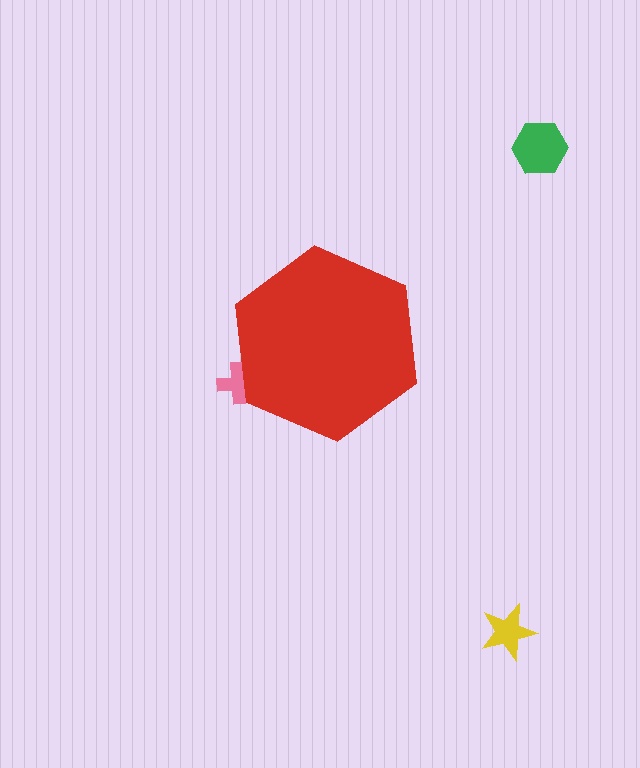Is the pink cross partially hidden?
Yes, the pink cross is partially hidden behind the red hexagon.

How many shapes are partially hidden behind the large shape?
1 shape is partially hidden.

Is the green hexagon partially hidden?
No, the green hexagon is fully visible.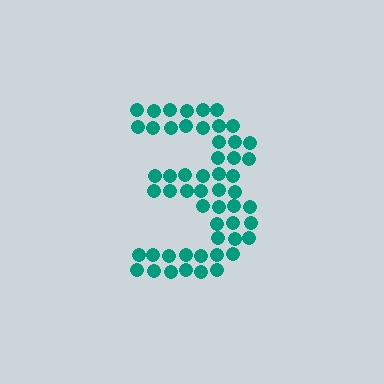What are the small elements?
The small elements are circles.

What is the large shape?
The large shape is the digit 3.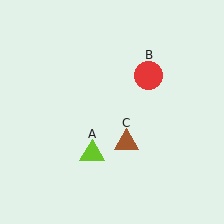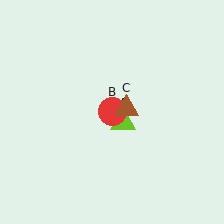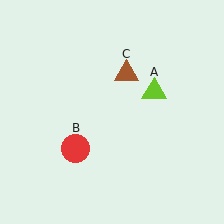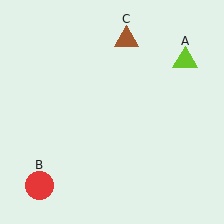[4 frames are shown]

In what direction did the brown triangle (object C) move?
The brown triangle (object C) moved up.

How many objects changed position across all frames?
3 objects changed position: lime triangle (object A), red circle (object B), brown triangle (object C).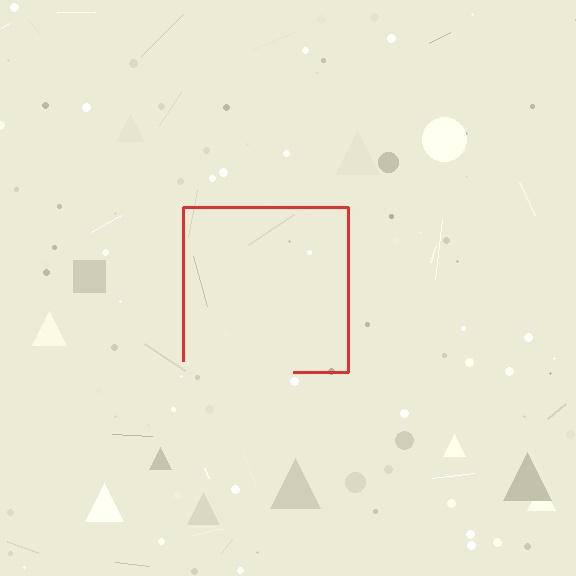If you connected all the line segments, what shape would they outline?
They would outline a square.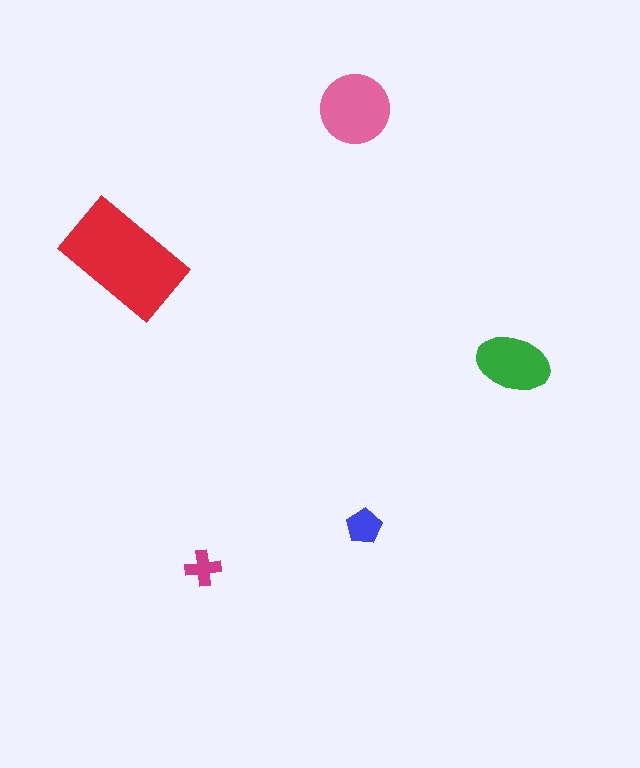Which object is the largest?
The red rectangle.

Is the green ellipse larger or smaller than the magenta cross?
Larger.